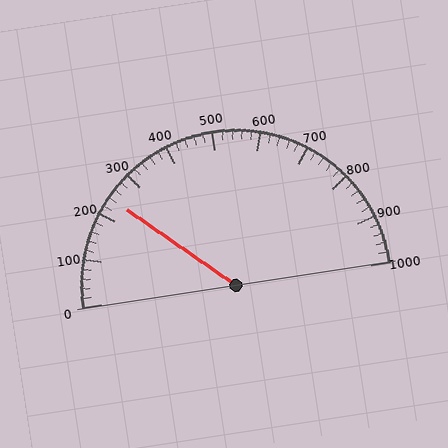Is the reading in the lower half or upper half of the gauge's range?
The reading is in the lower half of the range (0 to 1000).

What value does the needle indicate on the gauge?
The needle indicates approximately 240.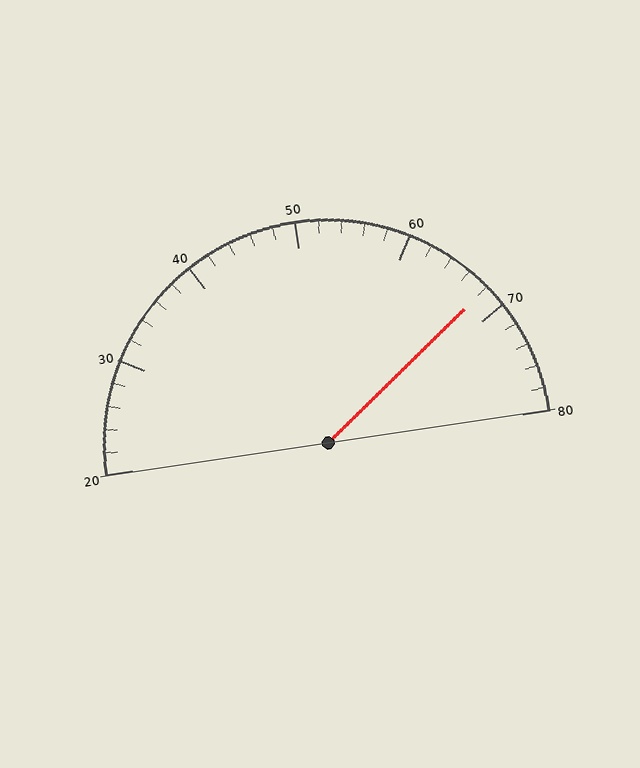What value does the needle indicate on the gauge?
The needle indicates approximately 68.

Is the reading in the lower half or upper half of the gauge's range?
The reading is in the upper half of the range (20 to 80).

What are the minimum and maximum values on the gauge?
The gauge ranges from 20 to 80.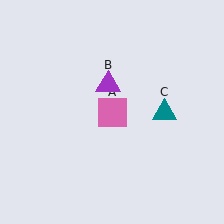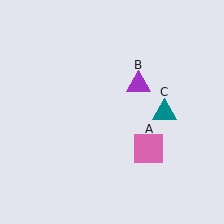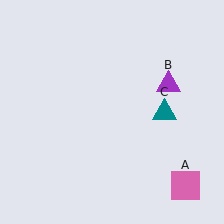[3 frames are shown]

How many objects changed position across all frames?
2 objects changed position: pink square (object A), purple triangle (object B).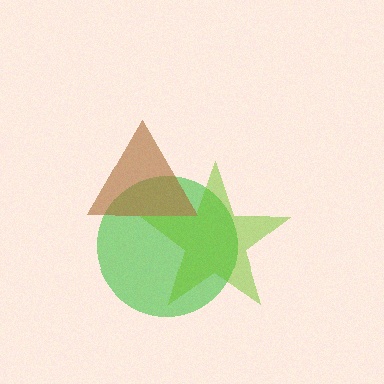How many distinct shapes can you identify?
There are 3 distinct shapes: a green circle, a brown triangle, a lime star.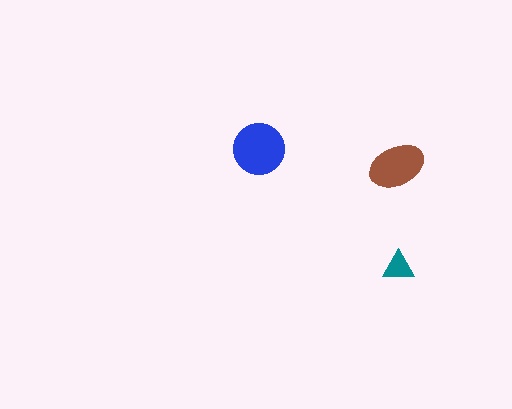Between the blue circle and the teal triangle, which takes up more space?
The blue circle.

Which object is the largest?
The blue circle.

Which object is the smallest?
The teal triangle.